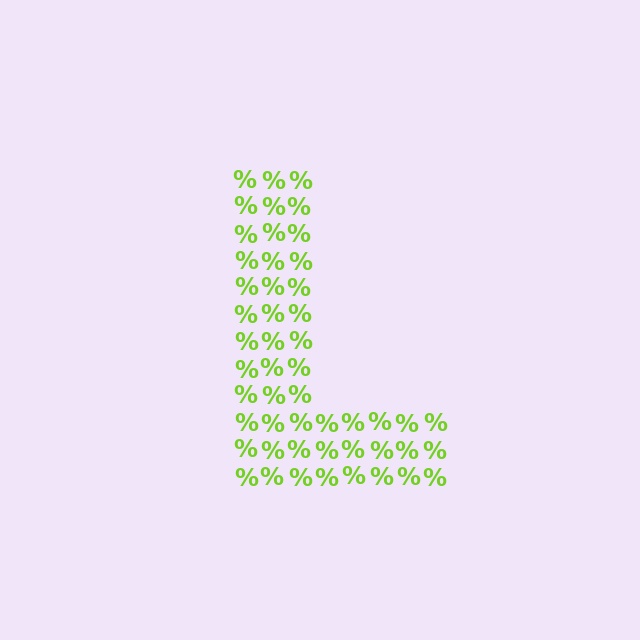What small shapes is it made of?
It is made of small percent signs.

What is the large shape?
The large shape is the letter L.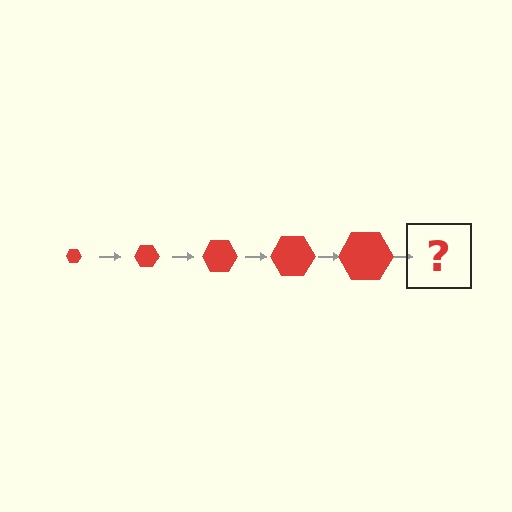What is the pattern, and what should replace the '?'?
The pattern is that the hexagon gets progressively larger each step. The '?' should be a red hexagon, larger than the previous one.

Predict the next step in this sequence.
The next step is a red hexagon, larger than the previous one.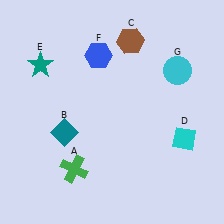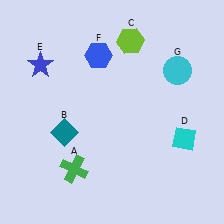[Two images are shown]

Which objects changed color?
C changed from brown to lime. E changed from teal to blue.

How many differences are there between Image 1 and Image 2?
There are 2 differences between the two images.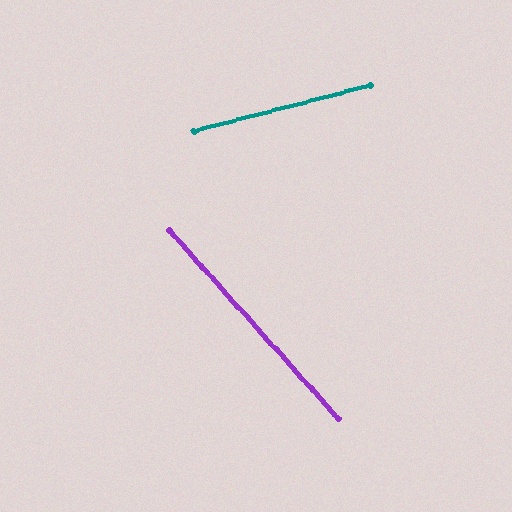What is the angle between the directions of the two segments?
Approximately 63 degrees.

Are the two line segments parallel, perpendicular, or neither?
Neither parallel nor perpendicular — they differ by about 63°.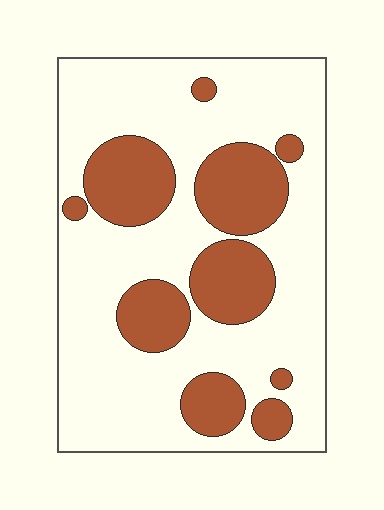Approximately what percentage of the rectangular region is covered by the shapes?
Approximately 30%.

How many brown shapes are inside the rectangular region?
10.